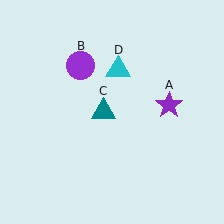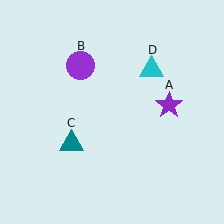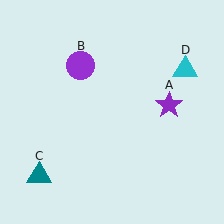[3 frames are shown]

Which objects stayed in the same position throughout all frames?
Purple star (object A) and purple circle (object B) remained stationary.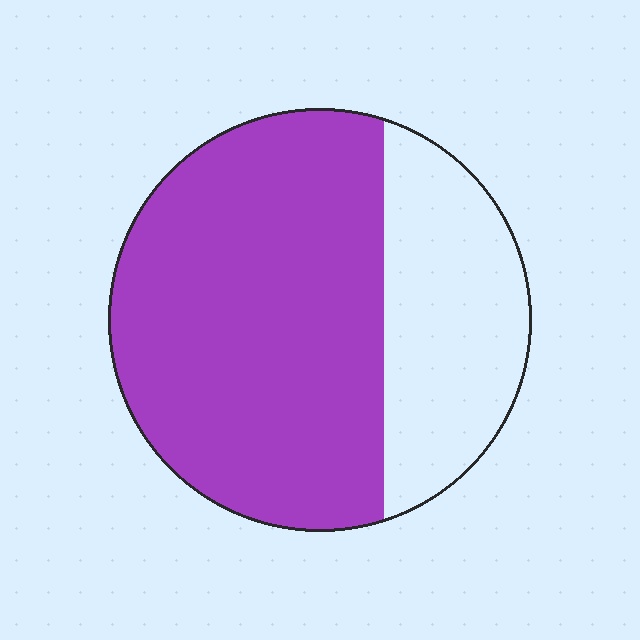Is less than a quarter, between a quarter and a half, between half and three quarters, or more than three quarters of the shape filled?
Between half and three quarters.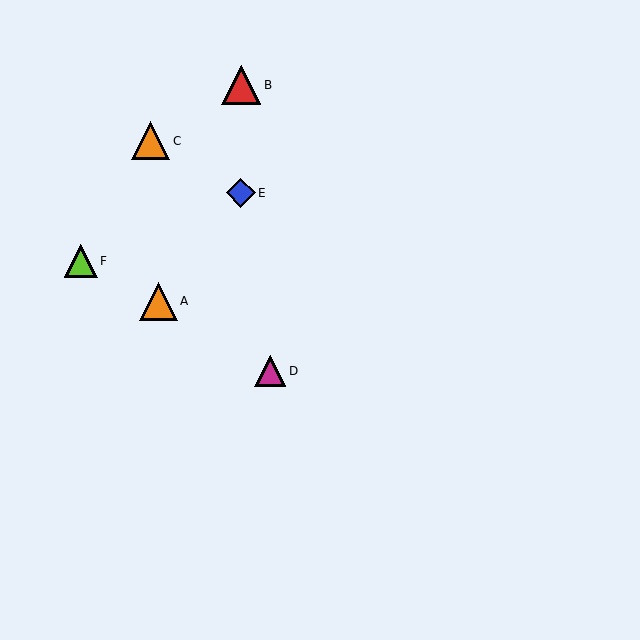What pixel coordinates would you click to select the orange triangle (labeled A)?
Click at (158, 301) to select the orange triangle A.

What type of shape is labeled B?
Shape B is a red triangle.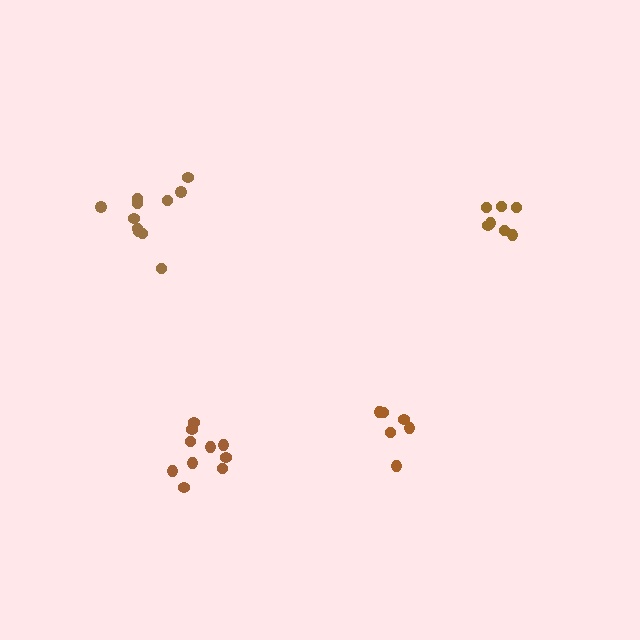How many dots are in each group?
Group 1: 7 dots, Group 2: 10 dots, Group 3: 11 dots, Group 4: 6 dots (34 total).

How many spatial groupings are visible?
There are 4 spatial groupings.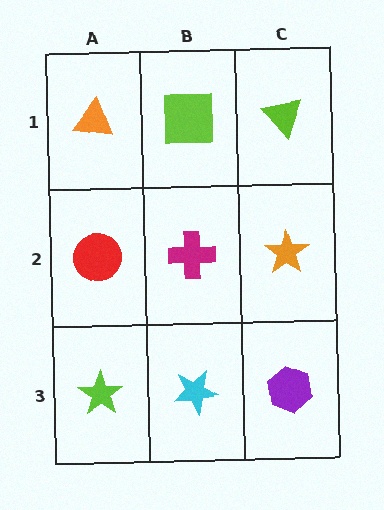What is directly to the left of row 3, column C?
A cyan star.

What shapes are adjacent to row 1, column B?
A magenta cross (row 2, column B), an orange triangle (row 1, column A), a lime triangle (row 1, column C).